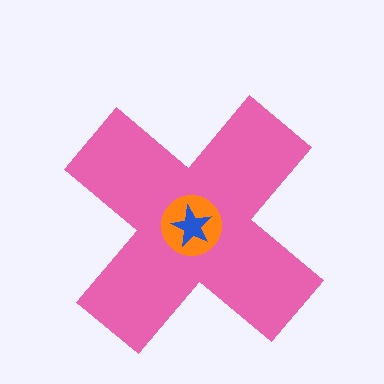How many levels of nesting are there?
3.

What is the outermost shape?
The pink cross.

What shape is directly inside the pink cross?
The orange circle.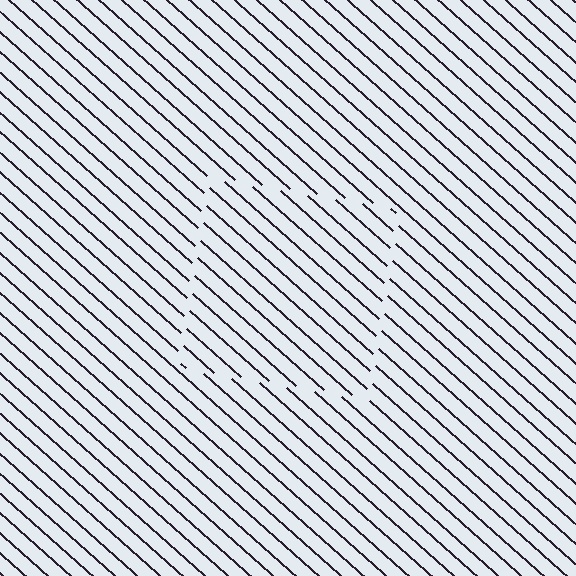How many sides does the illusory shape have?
4 sides — the line-ends trace a square.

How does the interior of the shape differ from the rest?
The interior of the shape contains the same grating, shifted by half a period — the contour is defined by the phase discontinuity where line-ends from the inner and outer gratings abut.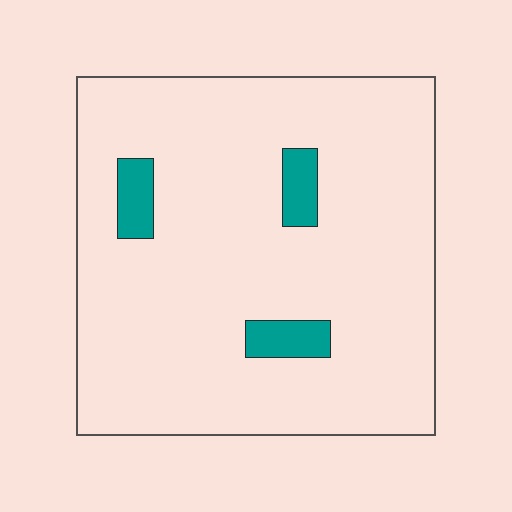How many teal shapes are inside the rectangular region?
3.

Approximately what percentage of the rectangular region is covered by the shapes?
Approximately 5%.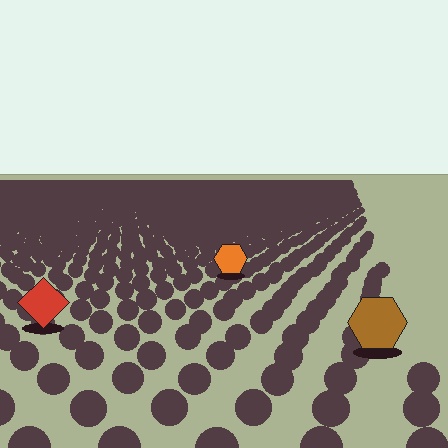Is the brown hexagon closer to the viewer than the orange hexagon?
Yes. The brown hexagon is closer — you can tell from the texture gradient: the ground texture is coarser near it.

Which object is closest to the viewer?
The brown hexagon is closest. The texture marks near it are larger and more spread out.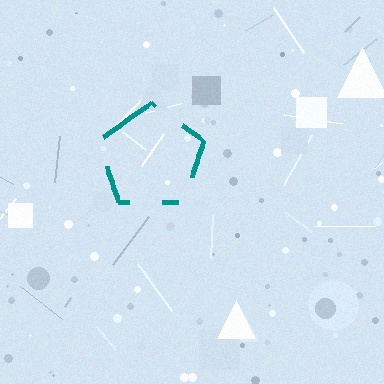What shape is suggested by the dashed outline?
The dashed outline suggests a pentagon.